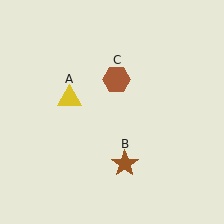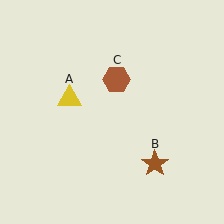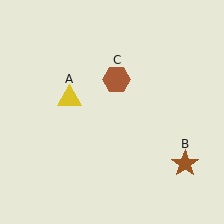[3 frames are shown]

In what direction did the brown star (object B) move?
The brown star (object B) moved right.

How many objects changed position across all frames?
1 object changed position: brown star (object B).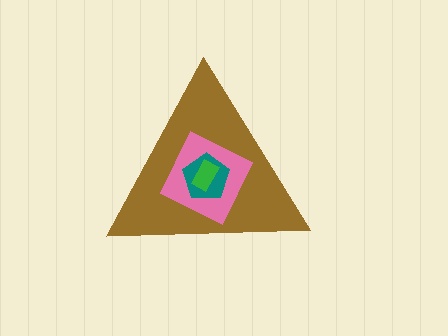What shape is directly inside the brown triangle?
The pink diamond.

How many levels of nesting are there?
4.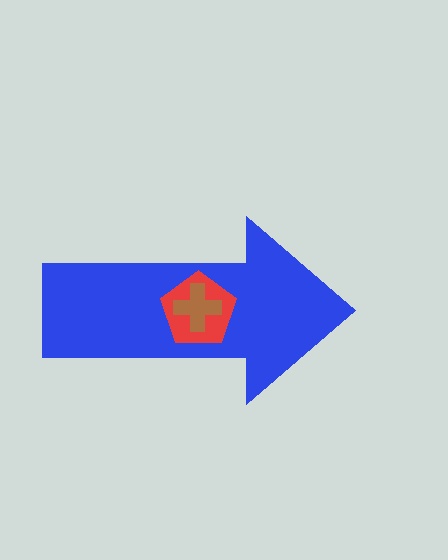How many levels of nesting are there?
3.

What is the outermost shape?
The blue arrow.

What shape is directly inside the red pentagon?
The brown cross.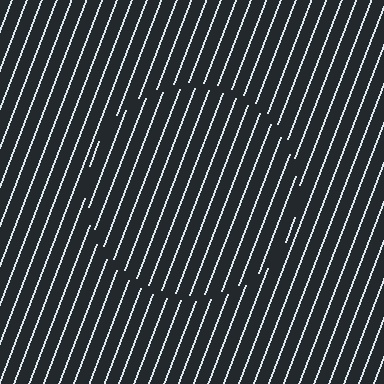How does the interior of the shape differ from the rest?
The interior of the shape contains the same grating, shifted by half a period — the contour is defined by the phase discontinuity where line-ends from the inner and outer gratings abut.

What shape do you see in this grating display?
An illusory circle. The interior of the shape contains the same grating, shifted by half a period — the contour is defined by the phase discontinuity where line-ends from the inner and outer gratings abut.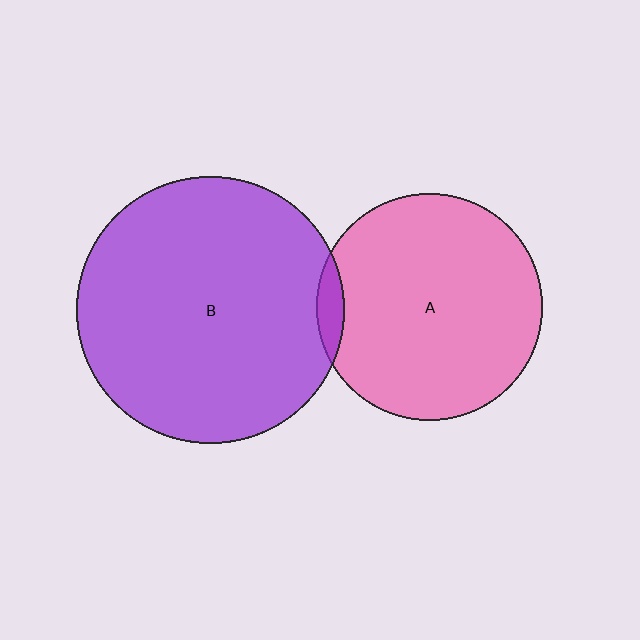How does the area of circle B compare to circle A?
Approximately 1.4 times.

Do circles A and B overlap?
Yes.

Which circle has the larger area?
Circle B (purple).